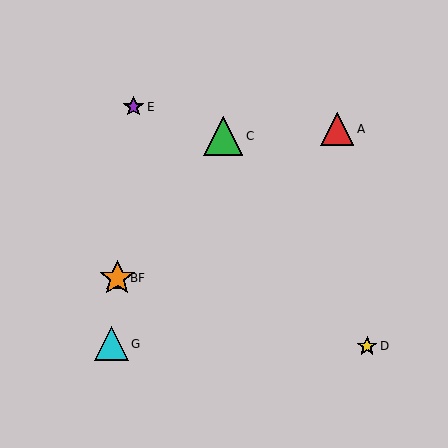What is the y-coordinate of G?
Object G is at y≈344.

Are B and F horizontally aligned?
Yes, both are at y≈278.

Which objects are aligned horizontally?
Objects B, F are aligned horizontally.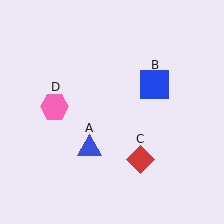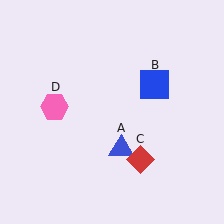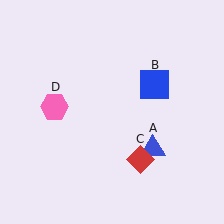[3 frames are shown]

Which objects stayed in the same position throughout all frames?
Blue square (object B) and red diamond (object C) and pink hexagon (object D) remained stationary.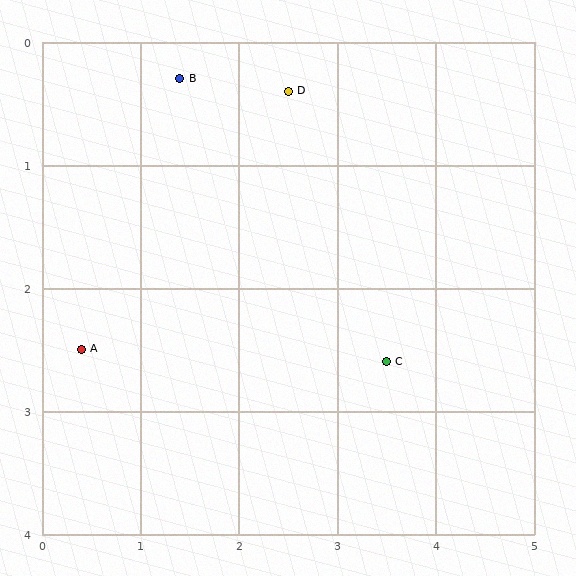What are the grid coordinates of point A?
Point A is at approximately (0.4, 2.5).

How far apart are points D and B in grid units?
Points D and B are about 1.1 grid units apart.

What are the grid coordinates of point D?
Point D is at approximately (2.5, 0.4).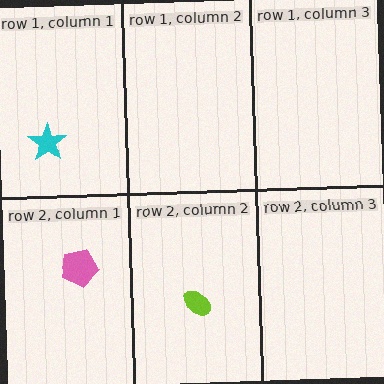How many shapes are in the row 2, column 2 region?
1.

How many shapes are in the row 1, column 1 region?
1.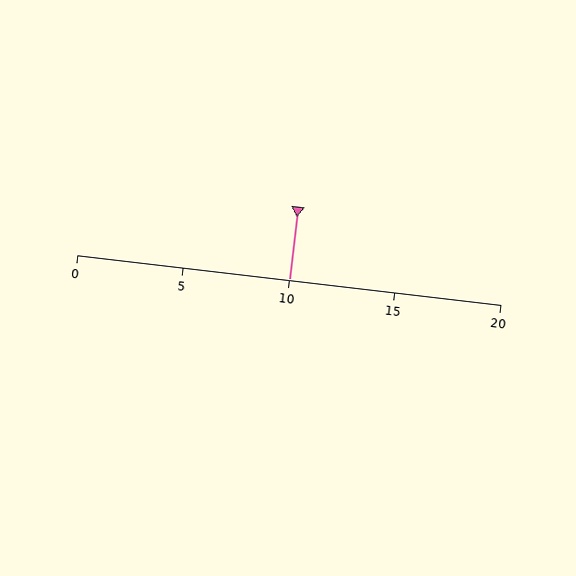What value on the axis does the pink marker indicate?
The marker indicates approximately 10.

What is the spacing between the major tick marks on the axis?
The major ticks are spaced 5 apart.